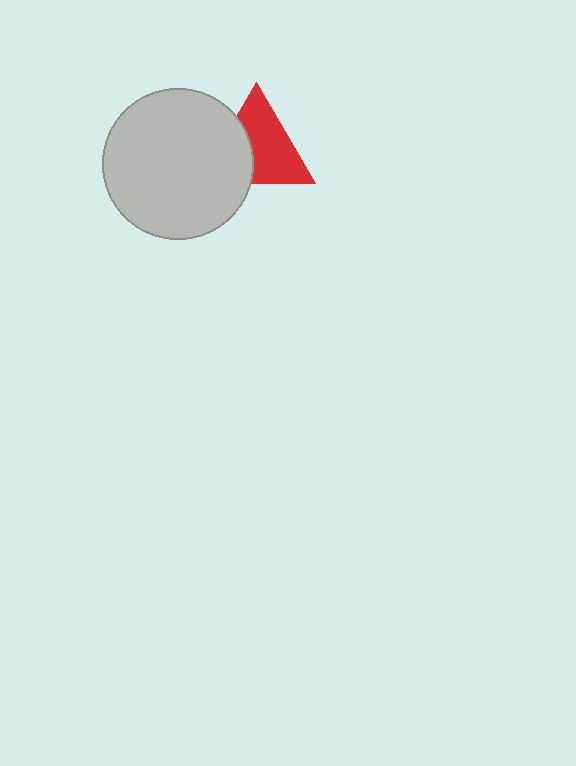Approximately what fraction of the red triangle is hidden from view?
Roughly 37% of the red triangle is hidden behind the light gray circle.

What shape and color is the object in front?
The object in front is a light gray circle.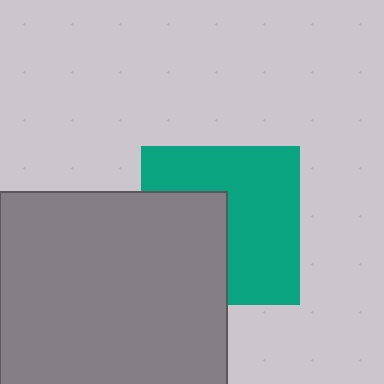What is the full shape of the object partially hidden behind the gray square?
The partially hidden object is a teal square.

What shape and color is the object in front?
The object in front is a gray square.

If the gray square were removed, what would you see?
You would see the complete teal square.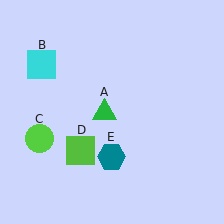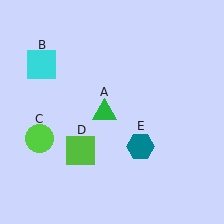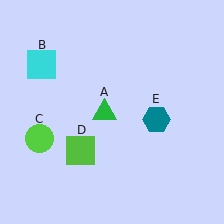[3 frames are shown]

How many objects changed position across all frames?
1 object changed position: teal hexagon (object E).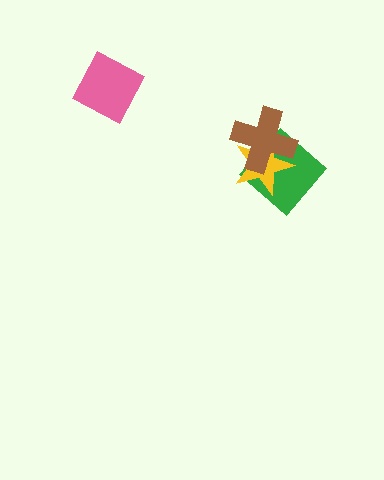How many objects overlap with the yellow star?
2 objects overlap with the yellow star.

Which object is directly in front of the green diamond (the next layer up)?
The yellow star is directly in front of the green diamond.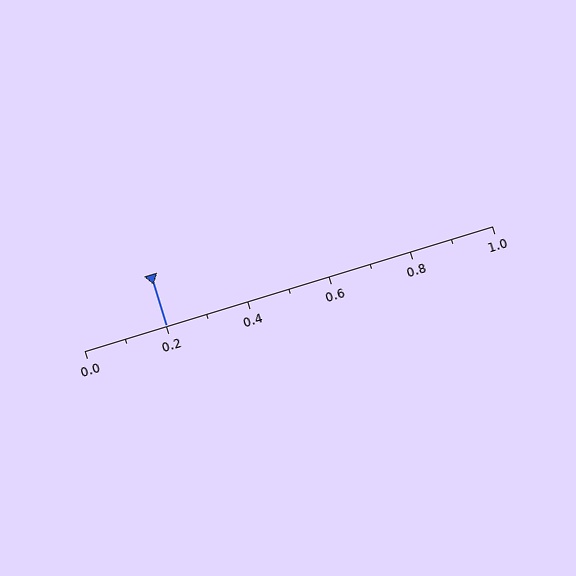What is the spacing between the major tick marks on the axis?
The major ticks are spaced 0.2 apart.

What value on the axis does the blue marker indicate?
The marker indicates approximately 0.2.